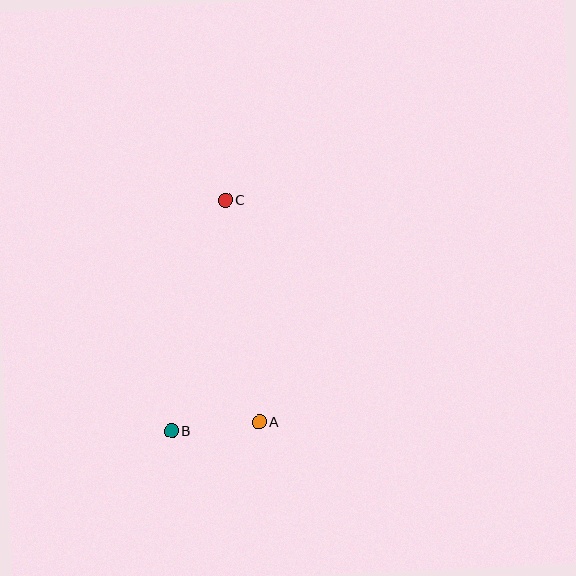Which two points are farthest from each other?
Points B and C are farthest from each other.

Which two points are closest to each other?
Points A and B are closest to each other.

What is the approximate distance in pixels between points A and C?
The distance between A and C is approximately 224 pixels.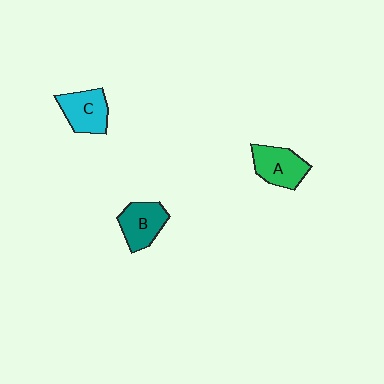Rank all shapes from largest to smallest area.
From largest to smallest: A (green), C (cyan), B (teal).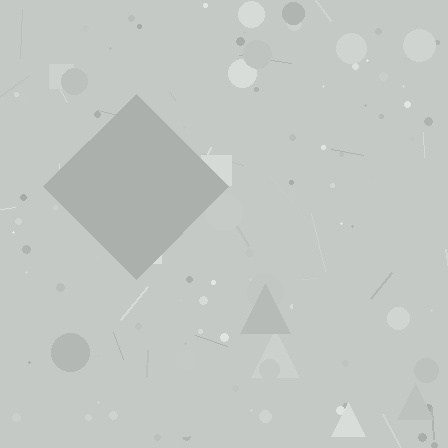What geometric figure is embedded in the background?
A diamond is embedded in the background.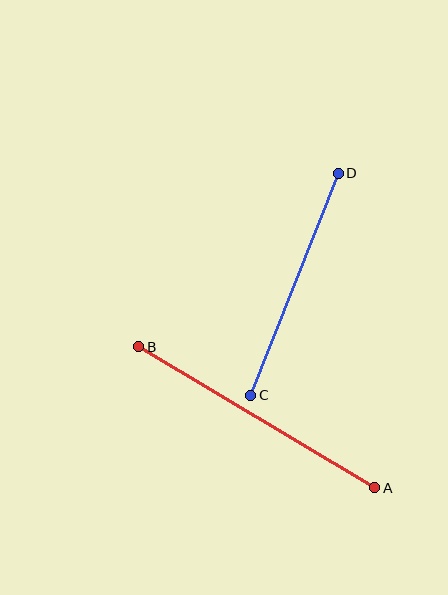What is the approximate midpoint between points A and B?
The midpoint is at approximately (257, 417) pixels.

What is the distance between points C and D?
The distance is approximately 239 pixels.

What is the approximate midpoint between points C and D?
The midpoint is at approximately (294, 284) pixels.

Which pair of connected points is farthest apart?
Points A and B are farthest apart.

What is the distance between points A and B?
The distance is approximately 275 pixels.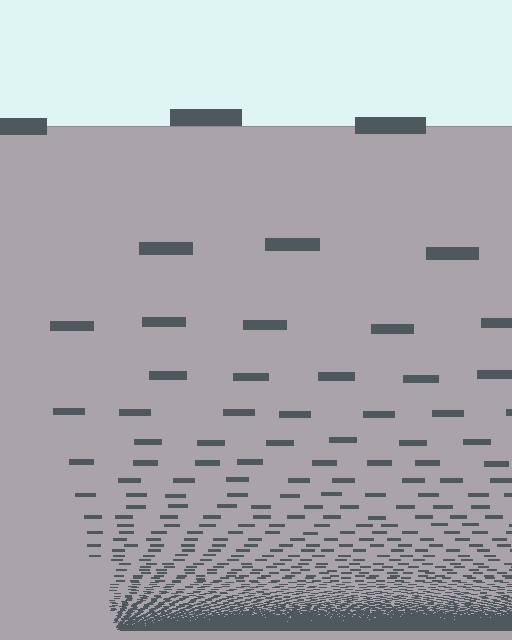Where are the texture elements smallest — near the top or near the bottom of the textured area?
Near the bottom.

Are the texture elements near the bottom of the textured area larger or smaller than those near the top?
Smaller. The gradient is inverted — elements near the bottom are smaller and denser.